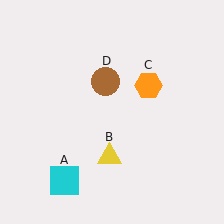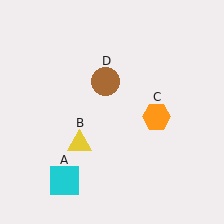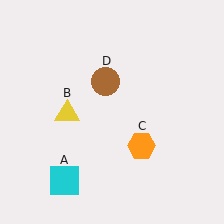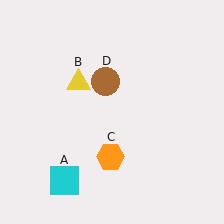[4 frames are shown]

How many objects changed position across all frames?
2 objects changed position: yellow triangle (object B), orange hexagon (object C).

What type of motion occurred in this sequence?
The yellow triangle (object B), orange hexagon (object C) rotated clockwise around the center of the scene.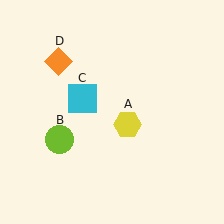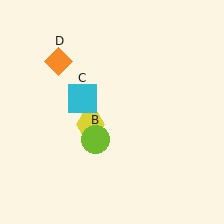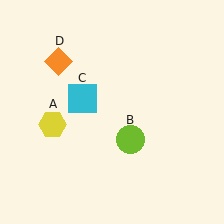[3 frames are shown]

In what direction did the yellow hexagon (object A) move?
The yellow hexagon (object A) moved left.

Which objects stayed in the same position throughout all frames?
Cyan square (object C) and orange diamond (object D) remained stationary.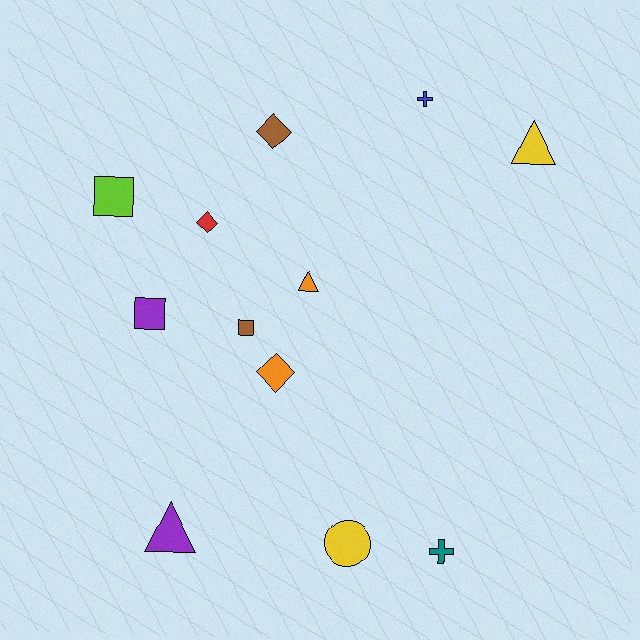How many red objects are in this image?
There is 1 red object.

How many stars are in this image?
There are no stars.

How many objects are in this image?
There are 12 objects.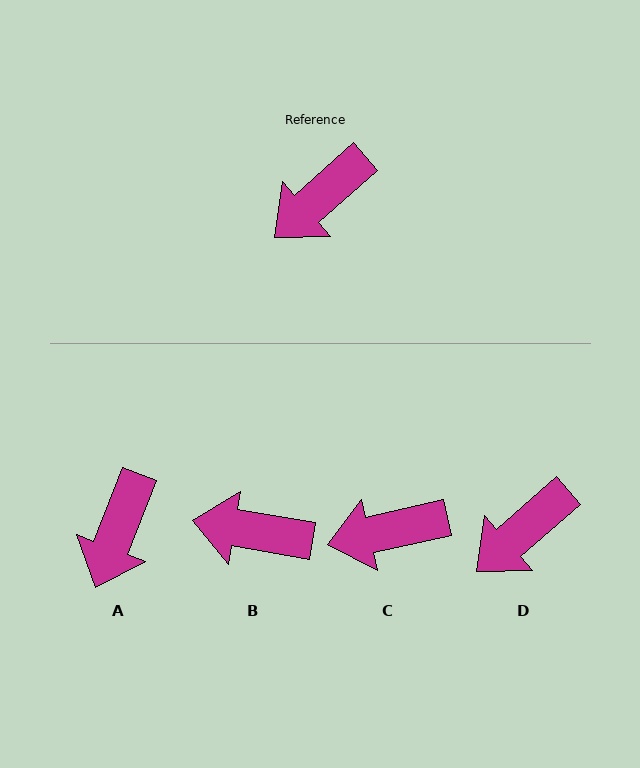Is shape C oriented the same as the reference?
No, it is off by about 29 degrees.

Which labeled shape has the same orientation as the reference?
D.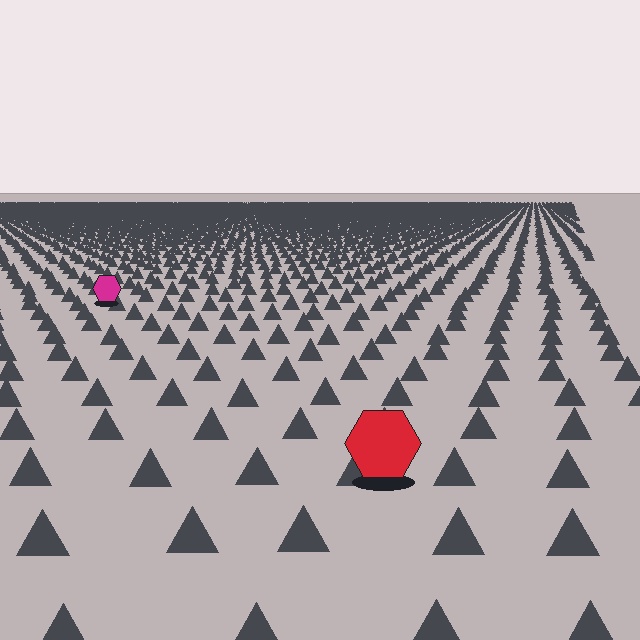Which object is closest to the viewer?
The red hexagon is closest. The texture marks near it are larger and more spread out.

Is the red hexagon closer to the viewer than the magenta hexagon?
Yes. The red hexagon is closer — you can tell from the texture gradient: the ground texture is coarser near it.